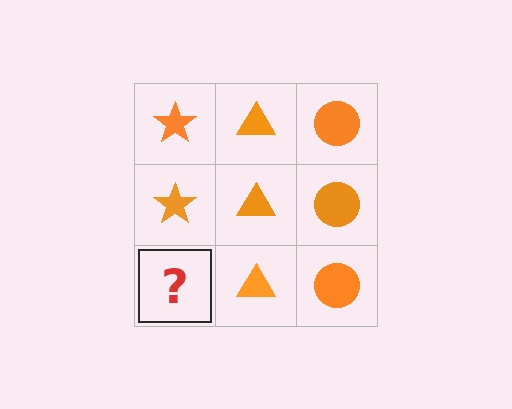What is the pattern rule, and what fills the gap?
The rule is that each column has a consistent shape. The gap should be filled with an orange star.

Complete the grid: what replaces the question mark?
The question mark should be replaced with an orange star.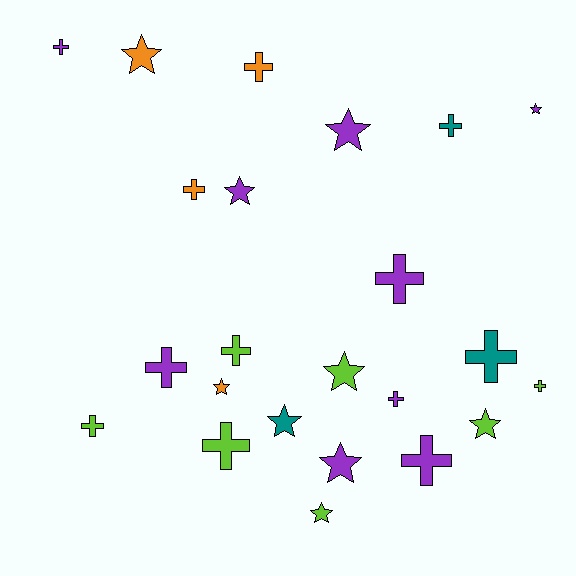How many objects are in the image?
There are 23 objects.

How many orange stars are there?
There are 2 orange stars.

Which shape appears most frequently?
Cross, with 13 objects.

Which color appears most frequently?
Purple, with 9 objects.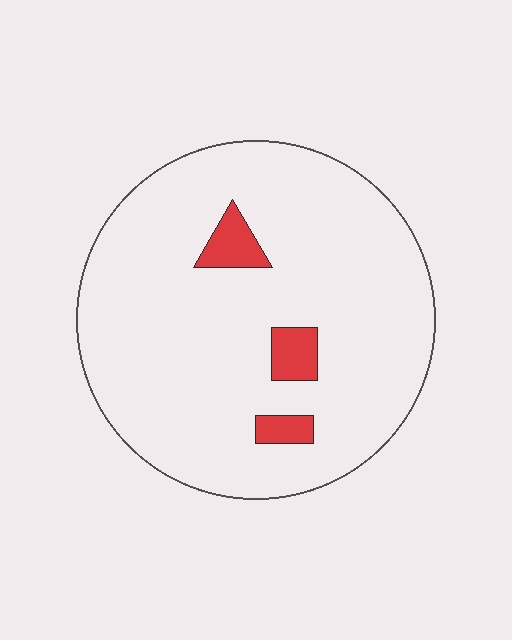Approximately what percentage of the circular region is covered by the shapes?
Approximately 5%.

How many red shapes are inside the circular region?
3.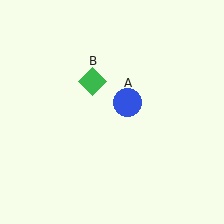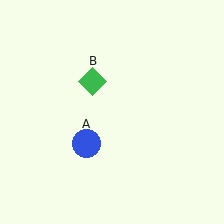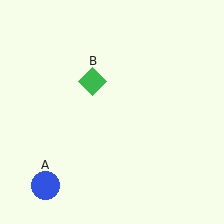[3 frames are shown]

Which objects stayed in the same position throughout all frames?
Green diamond (object B) remained stationary.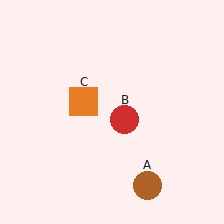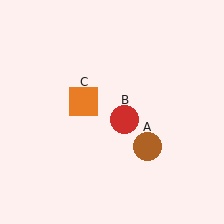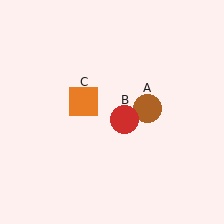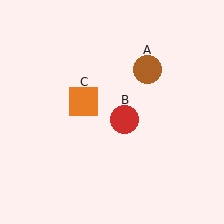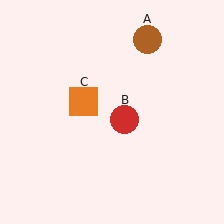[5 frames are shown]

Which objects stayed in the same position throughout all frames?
Red circle (object B) and orange square (object C) remained stationary.